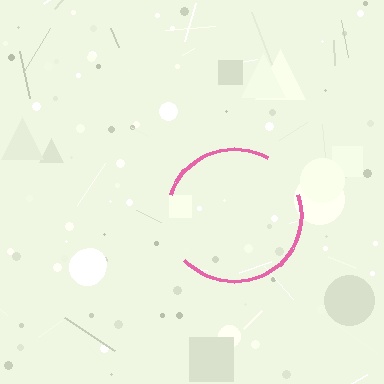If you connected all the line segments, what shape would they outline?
They would outline a circle.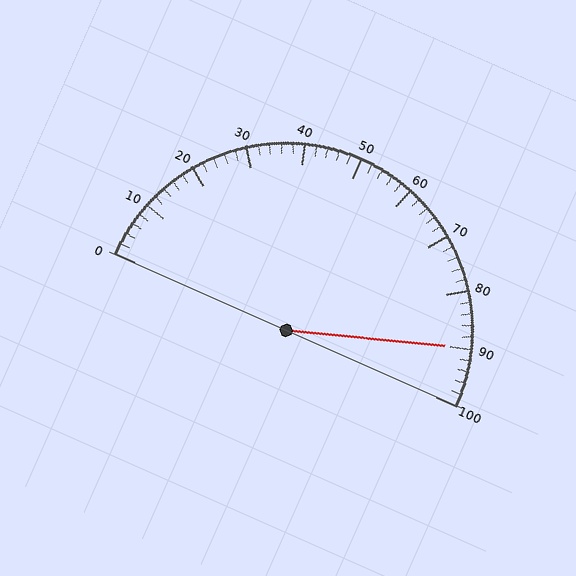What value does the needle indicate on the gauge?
The needle indicates approximately 90.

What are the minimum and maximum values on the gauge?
The gauge ranges from 0 to 100.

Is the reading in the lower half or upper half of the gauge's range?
The reading is in the upper half of the range (0 to 100).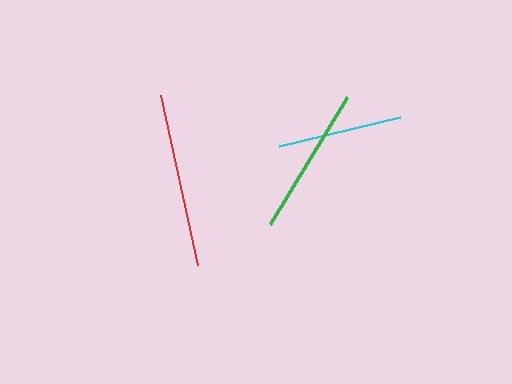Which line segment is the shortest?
The cyan line is the shortest at approximately 125 pixels.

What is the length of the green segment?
The green segment is approximately 149 pixels long.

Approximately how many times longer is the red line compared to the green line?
The red line is approximately 1.2 times the length of the green line.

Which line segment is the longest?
The red line is the longest at approximately 174 pixels.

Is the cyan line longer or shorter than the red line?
The red line is longer than the cyan line.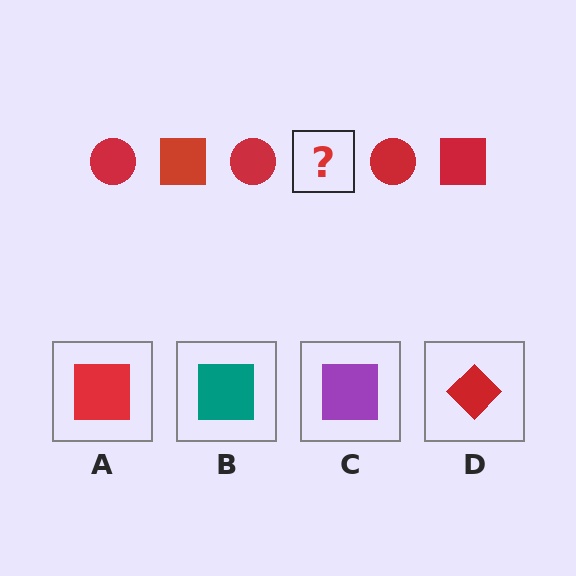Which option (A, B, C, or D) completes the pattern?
A.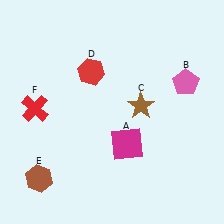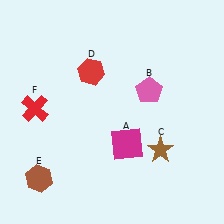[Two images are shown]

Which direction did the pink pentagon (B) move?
The pink pentagon (B) moved left.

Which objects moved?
The objects that moved are: the pink pentagon (B), the brown star (C).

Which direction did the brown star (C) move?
The brown star (C) moved down.